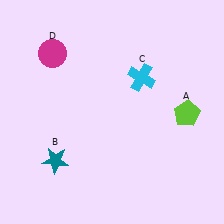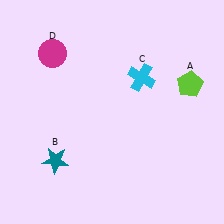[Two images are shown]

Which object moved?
The lime pentagon (A) moved up.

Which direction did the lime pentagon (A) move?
The lime pentagon (A) moved up.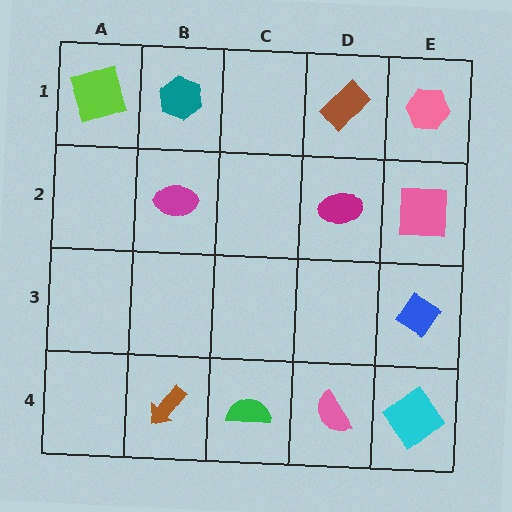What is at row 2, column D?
A magenta ellipse.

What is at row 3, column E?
A blue diamond.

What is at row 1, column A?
A lime square.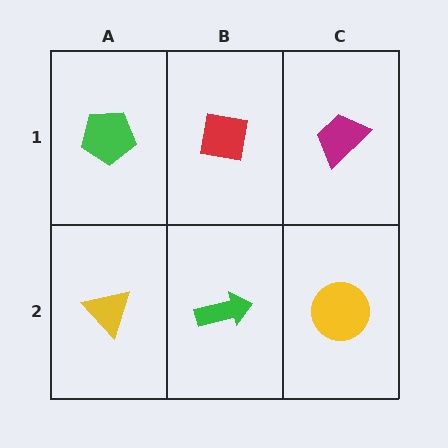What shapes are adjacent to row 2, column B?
A red square (row 1, column B), a yellow triangle (row 2, column A), a yellow circle (row 2, column C).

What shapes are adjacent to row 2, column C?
A magenta trapezoid (row 1, column C), a green arrow (row 2, column B).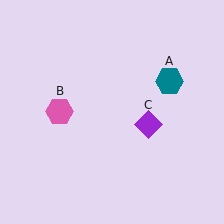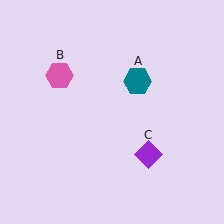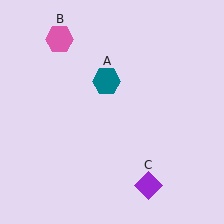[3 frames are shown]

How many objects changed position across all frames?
3 objects changed position: teal hexagon (object A), pink hexagon (object B), purple diamond (object C).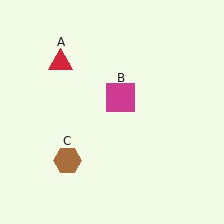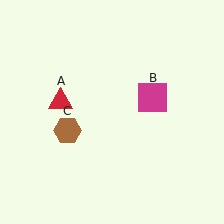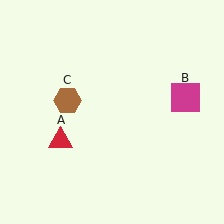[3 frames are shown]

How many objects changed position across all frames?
3 objects changed position: red triangle (object A), magenta square (object B), brown hexagon (object C).